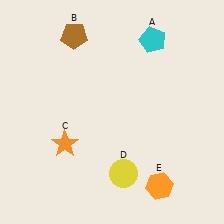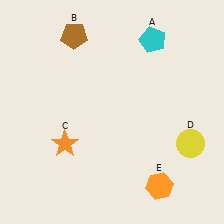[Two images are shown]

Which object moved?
The yellow circle (D) moved right.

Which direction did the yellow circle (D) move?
The yellow circle (D) moved right.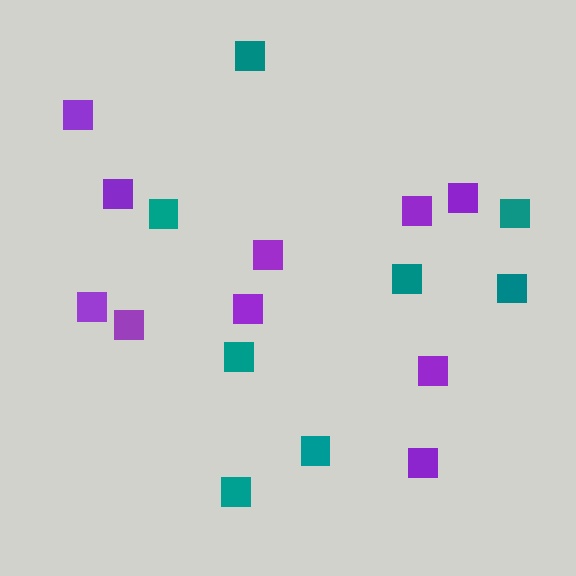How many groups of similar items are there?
There are 2 groups: one group of purple squares (10) and one group of teal squares (8).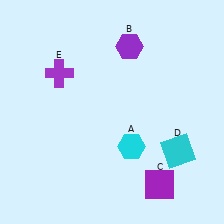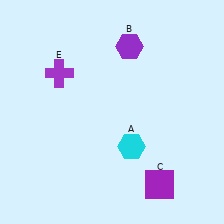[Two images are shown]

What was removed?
The cyan square (D) was removed in Image 2.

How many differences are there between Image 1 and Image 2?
There is 1 difference between the two images.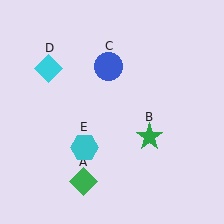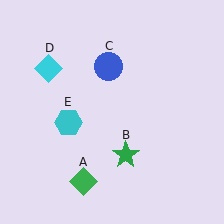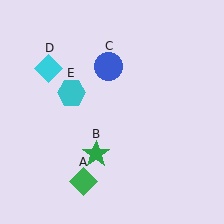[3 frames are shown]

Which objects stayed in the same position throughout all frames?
Green diamond (object A) and blue circle (object C) and cyan diamond (object D) remained stationary.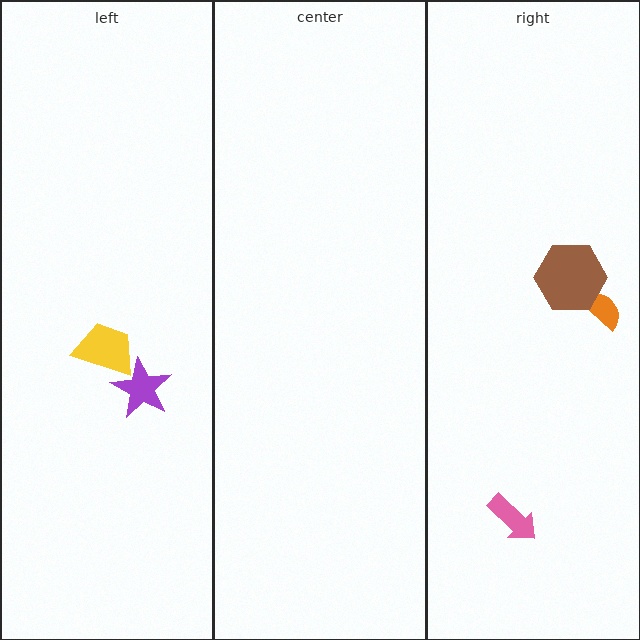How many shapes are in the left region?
2.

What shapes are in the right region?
The orange semicircle, the brown hexagon, the pink arrow.